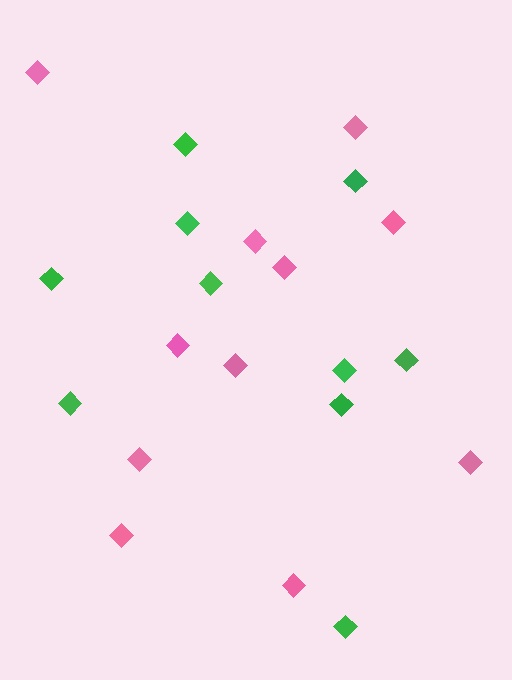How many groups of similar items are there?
There are 2 groups: one group of green diamonds (10) and one group of pink diamonds (11).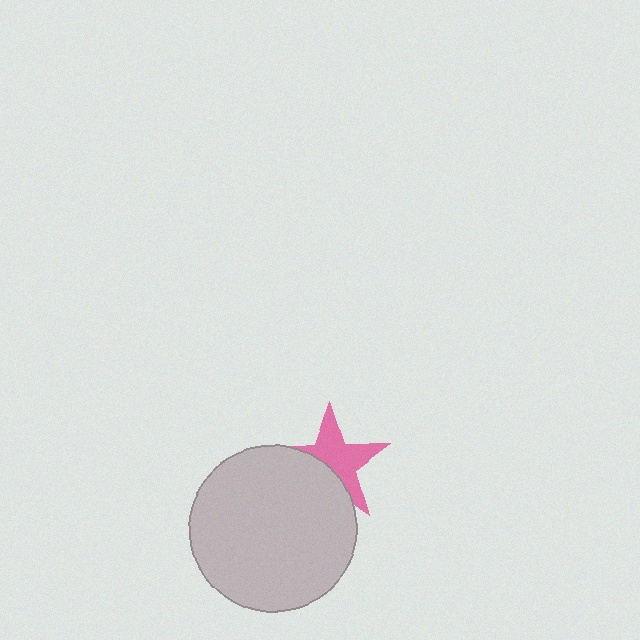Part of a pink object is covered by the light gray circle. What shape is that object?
It is a star.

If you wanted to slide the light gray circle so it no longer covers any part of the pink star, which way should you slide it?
Slide it toward the lower-left — that is the most direct way to separate the two shapes.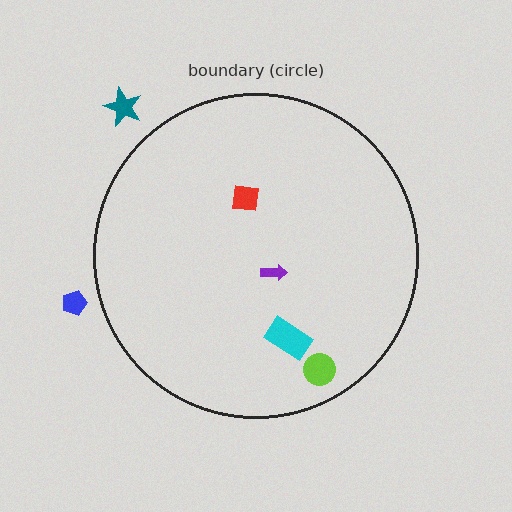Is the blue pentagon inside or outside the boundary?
Outside.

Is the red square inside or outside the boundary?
Inside.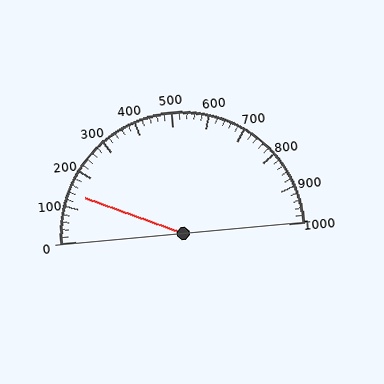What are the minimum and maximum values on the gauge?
The gauge ranges from 0 to 1000.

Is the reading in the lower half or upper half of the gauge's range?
The reading is in the lower half of the range (0 to 1000).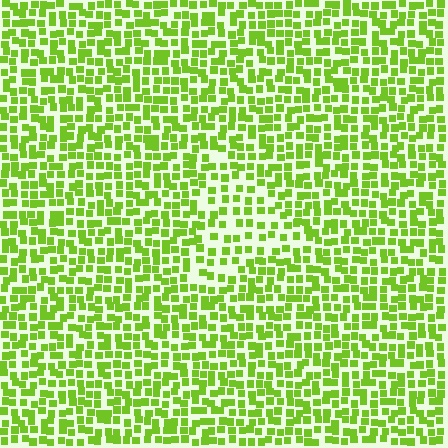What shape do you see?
I see a triangle.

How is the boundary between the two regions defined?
The boundary is defined by a change in element density (approximately 1.7x ratio). All elements are the same color, size, and shape.